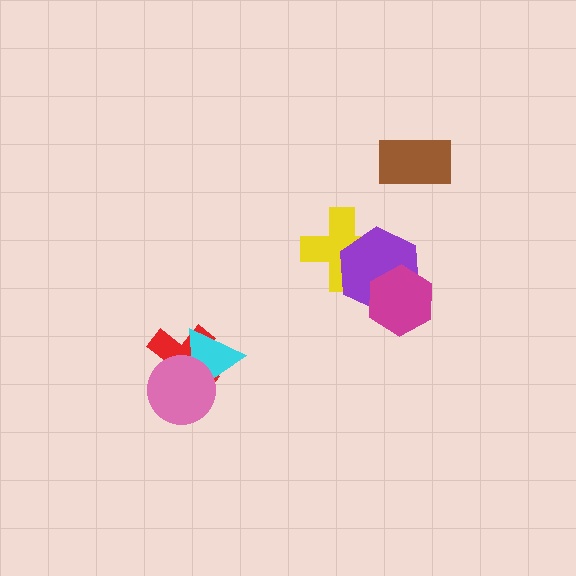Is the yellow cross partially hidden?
Yes, it is partially covered by another shape.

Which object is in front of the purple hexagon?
The magenta hexagon is in front of the purple hexagon.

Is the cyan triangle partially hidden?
Yes, it is partially covered by another shape.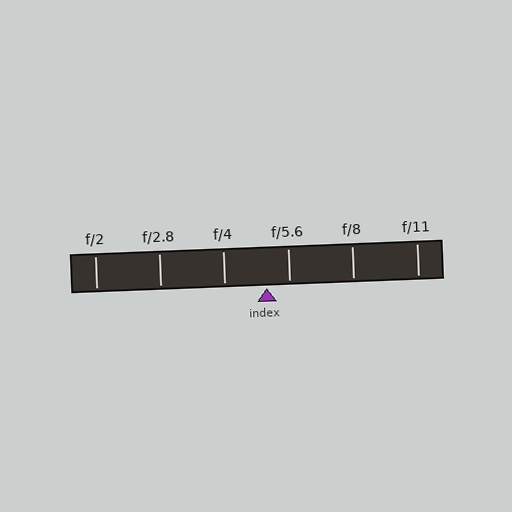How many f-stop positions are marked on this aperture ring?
There are 6 f-stop positions marked.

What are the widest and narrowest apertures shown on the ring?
The widest aperture shown is f/2 and the narrowest is f/11.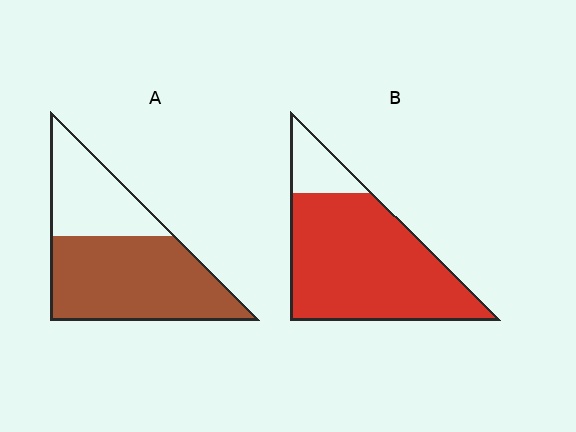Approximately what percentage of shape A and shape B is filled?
A is approximately 65% and B is approximately 85%.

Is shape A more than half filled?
Yes.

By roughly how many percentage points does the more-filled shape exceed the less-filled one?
By roughly 20 percentage points (B over A).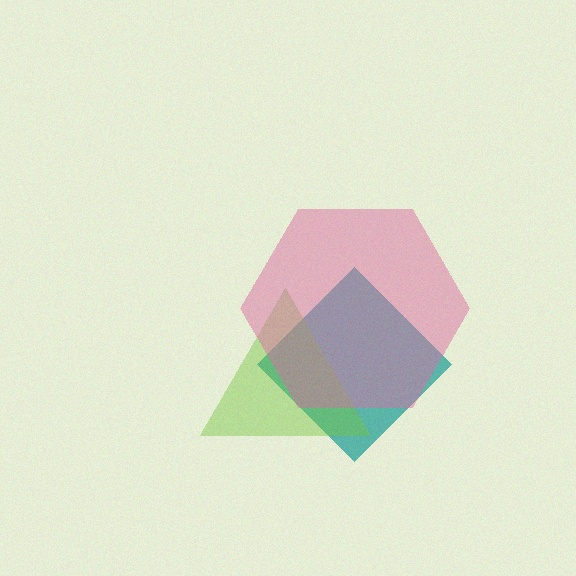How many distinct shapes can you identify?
There are 3 distinct shapes: a teal diamond, a lime triangle, a pink hexagon.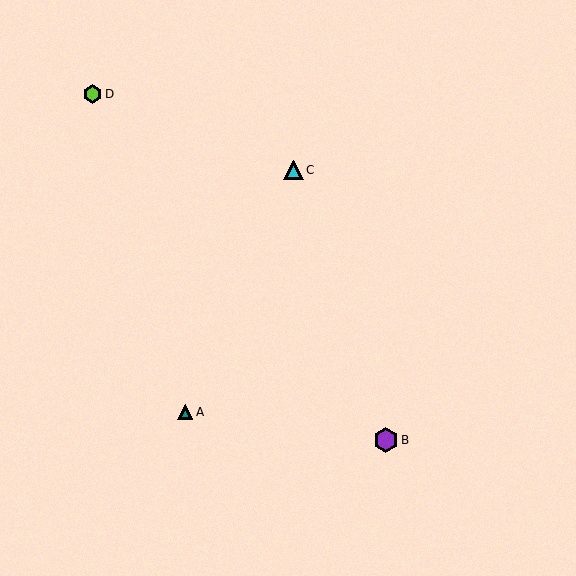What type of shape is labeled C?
Shape C is a cyan triangle.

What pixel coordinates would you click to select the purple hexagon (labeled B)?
Click at (385, 440) to select the purple hexagon B.